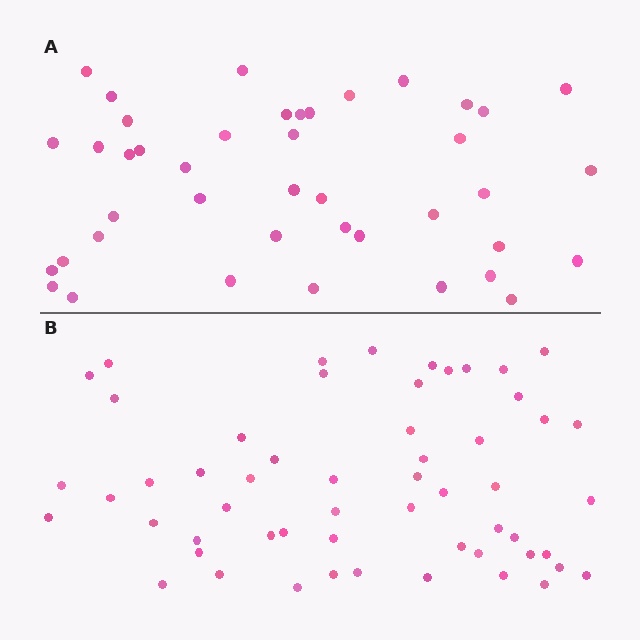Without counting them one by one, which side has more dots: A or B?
Region B (the bottom region) has more dots.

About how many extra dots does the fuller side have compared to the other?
Region B has approximately 15 more dots than region A.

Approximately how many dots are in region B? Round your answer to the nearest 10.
About 60 dots. (The exact count is 56, which rounds to 60.)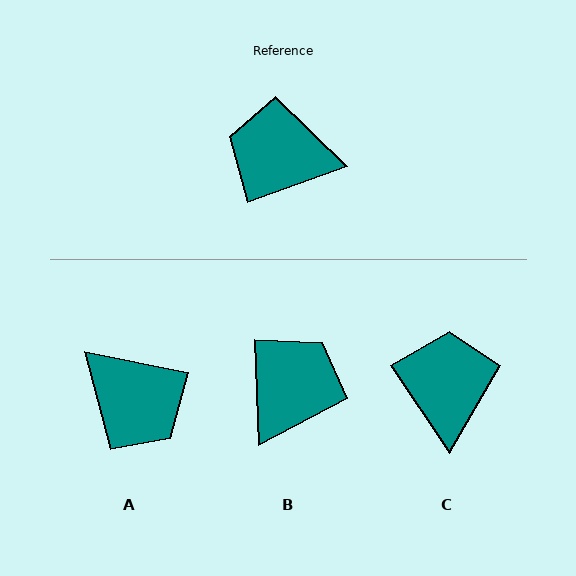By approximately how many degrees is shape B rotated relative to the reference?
Approximately 108 degrees clockwise.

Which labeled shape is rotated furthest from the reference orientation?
A, about 149 degrees away.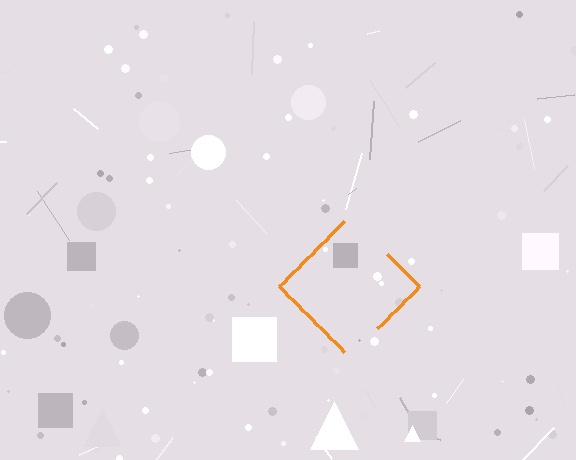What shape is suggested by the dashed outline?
The dashed outline suggests a diamond.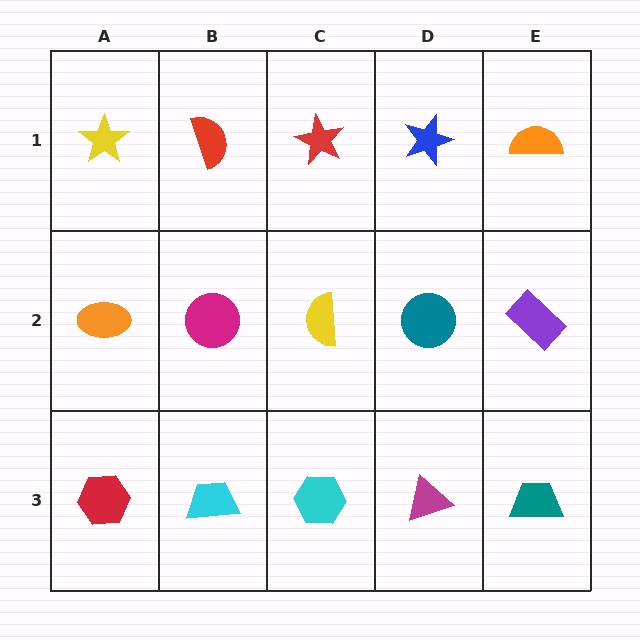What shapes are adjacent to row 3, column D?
A teal circle (row 2, column D), a cyan hexagon (row 3, column C), a teal trapezoid (row 3, column E).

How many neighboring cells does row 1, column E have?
2.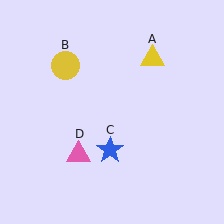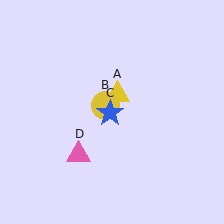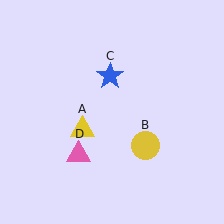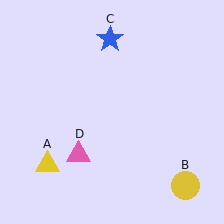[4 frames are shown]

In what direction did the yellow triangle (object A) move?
The yellow triangle (object A) moved down and to the left.